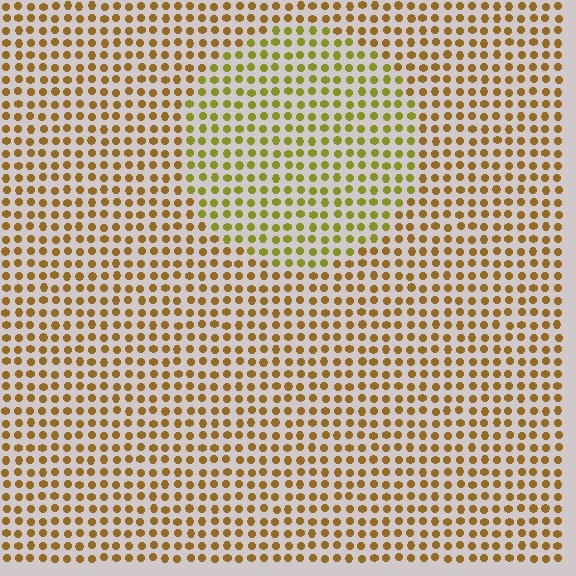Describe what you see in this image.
The image is filled with small brown elements in a uniform arrangement. A circle-shaped region is visible where the elements are tinted to a slightly different hue, forming a subtle color boundary.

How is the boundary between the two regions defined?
The boundary is defined purely by a slight shift in hue (about 29 degrees). Spacing, size, and orientation are identical on both sides.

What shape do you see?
I see a circle.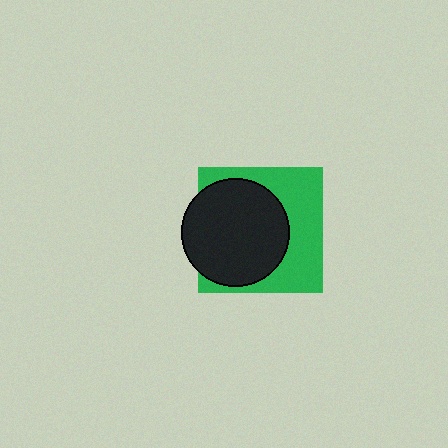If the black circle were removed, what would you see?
You would see the complete green square.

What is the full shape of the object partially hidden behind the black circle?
The partially hidden object is a green square.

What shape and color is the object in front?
The object in front is a black circle.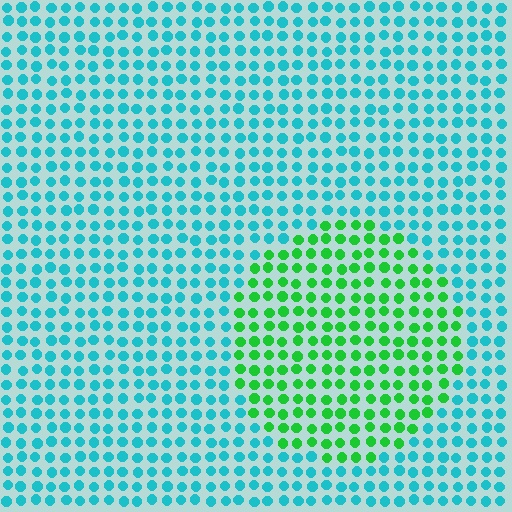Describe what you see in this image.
The image is filled with small cyan elements in a uniform arrangement. A circle-shaped region is visible where the elements are tinted to a slightly different hue, forming a subtle color boundary.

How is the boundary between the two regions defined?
The boundary is defined purely by a slight shift in hue (about 55 degrees). Spacing, size, and orientation are identical on both sides.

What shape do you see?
I see a circle.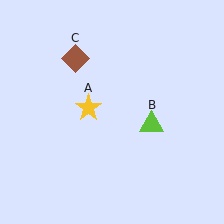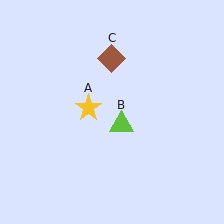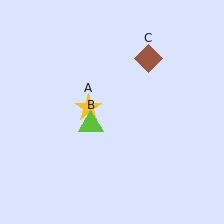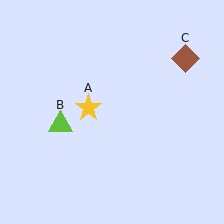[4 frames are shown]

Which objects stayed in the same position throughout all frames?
Yellow star (object A) remained stationary.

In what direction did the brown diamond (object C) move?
The brown diamond (object C) moved right.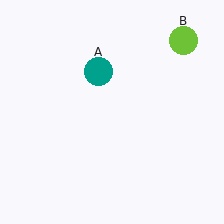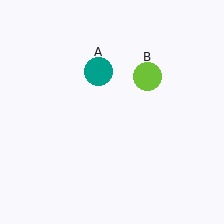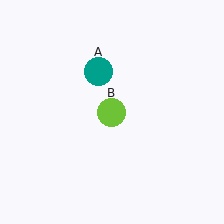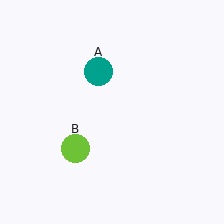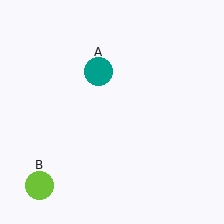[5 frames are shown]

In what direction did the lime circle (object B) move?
The lime circle (object B) moved down and to the left.